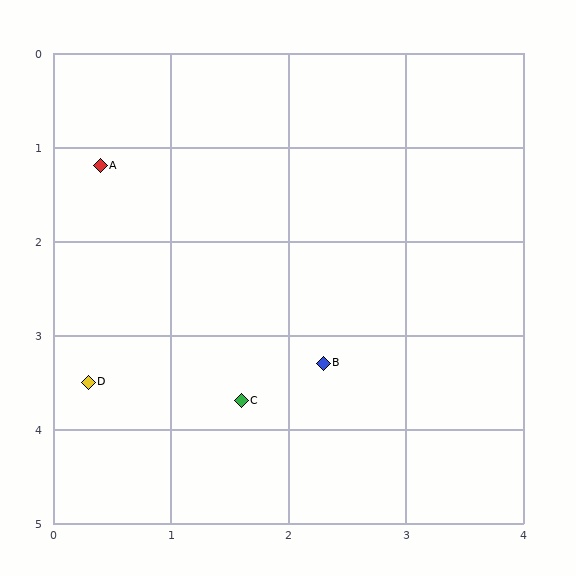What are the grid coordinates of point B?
Point B is at approximately (2.3, 3.3).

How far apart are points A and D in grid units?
Points A and D are about 2.3 grid units apart.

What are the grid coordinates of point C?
Point C is at approximately (1.6, 3.7).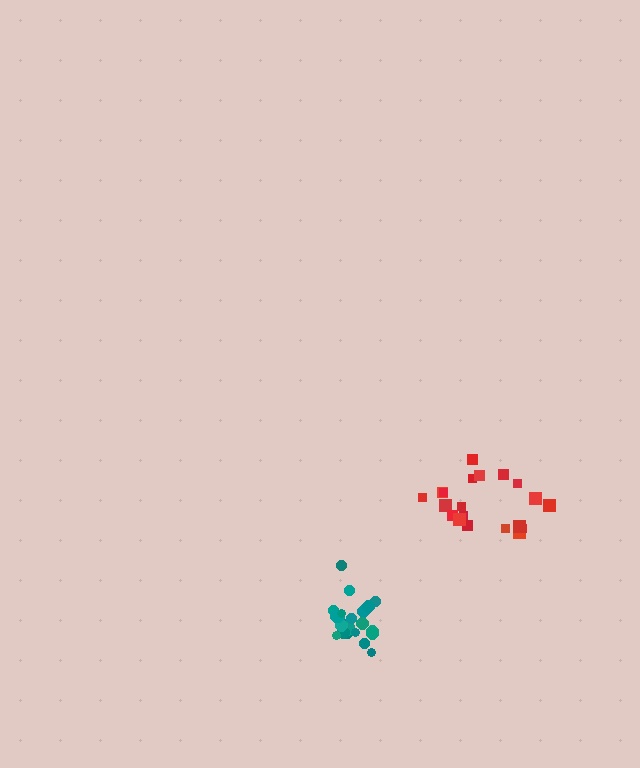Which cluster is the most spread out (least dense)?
Red.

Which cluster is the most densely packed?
Teal.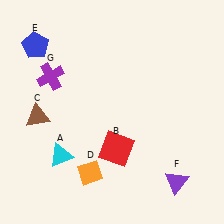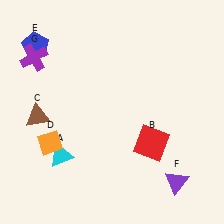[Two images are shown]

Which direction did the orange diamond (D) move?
The orange diamond (D) moved left.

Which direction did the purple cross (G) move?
The purple cross (G) moved up.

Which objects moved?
The objects that moved are: the red square (B), the orange diamond (D), the purple cross (G).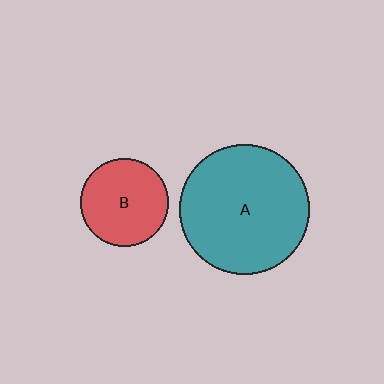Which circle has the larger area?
Circle A (teal).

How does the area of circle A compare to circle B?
Approximately 2.2 times.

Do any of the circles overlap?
No, none of the circles overlap.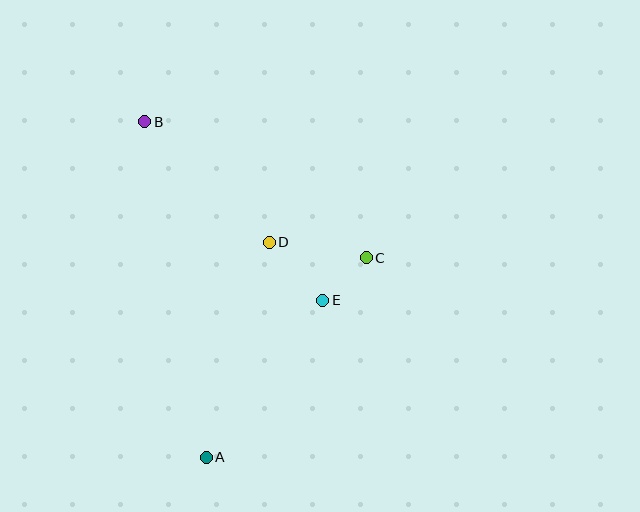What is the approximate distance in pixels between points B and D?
The distance between B and D is approximately 173 pixels.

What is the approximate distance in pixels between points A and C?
The distance between A and C is approximately 256 pixels.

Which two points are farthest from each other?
Points A and B are farthest from each other.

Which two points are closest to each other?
Points C and E are closest to each other.